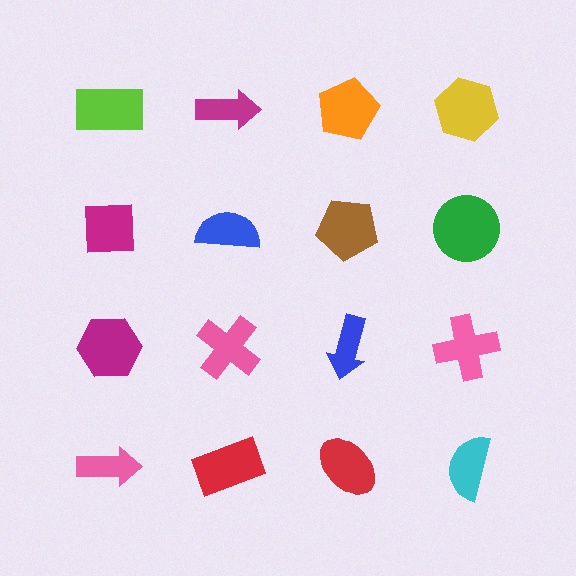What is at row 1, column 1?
A lime rectangle.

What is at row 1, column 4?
A yellow hexagon.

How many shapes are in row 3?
4 shapes.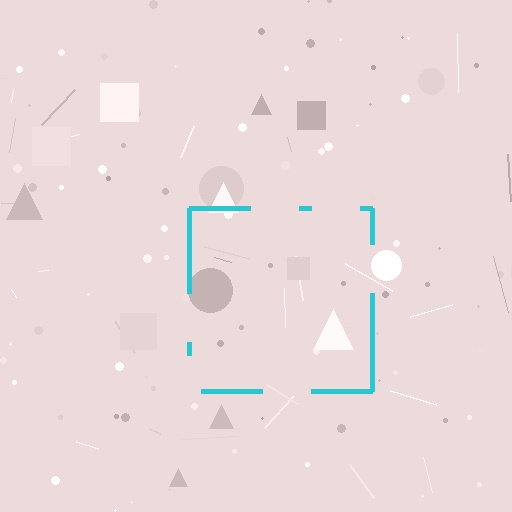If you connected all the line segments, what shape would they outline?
They would outline a square.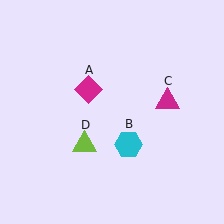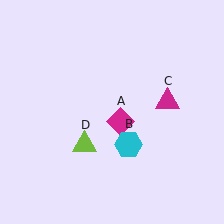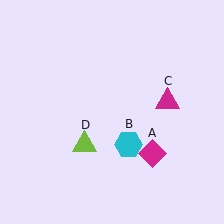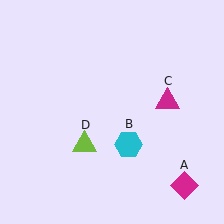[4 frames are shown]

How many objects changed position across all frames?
1 object changed position: magenta diamond (object A).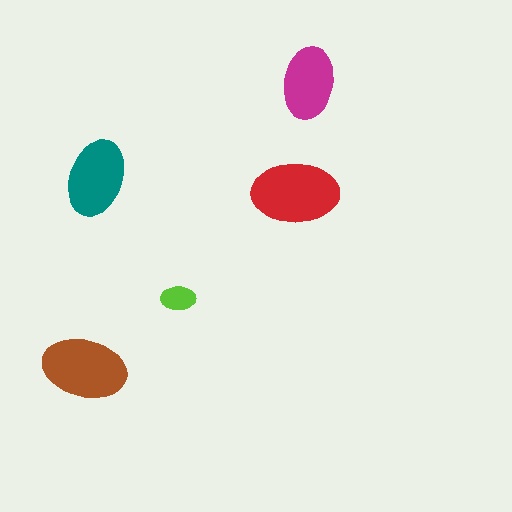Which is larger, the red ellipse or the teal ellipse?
The red one.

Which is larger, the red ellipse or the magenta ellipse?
The red one.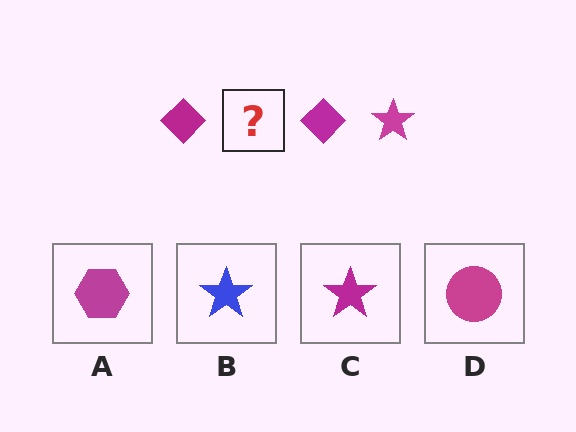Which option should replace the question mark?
Option C.